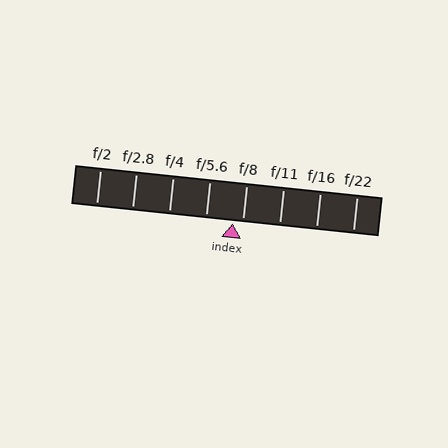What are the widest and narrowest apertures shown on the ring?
The widest aperture shown is f/2 and the narrowest is f/22.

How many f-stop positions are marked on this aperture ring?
There are 8 f-stop positions marked.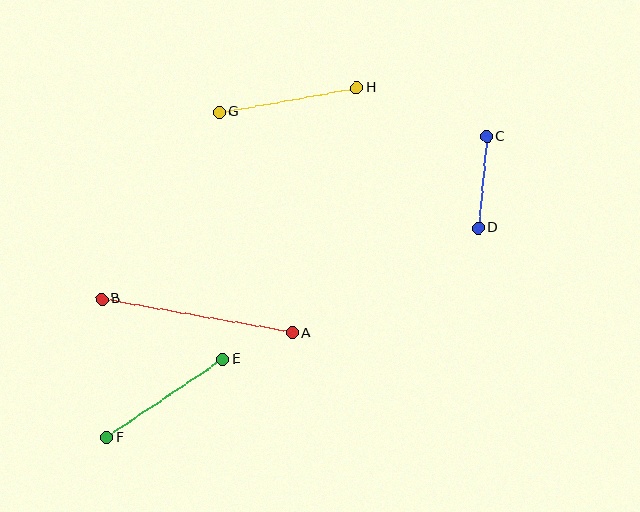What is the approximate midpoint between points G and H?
The midpoint is at approximately (288, 100) pixels.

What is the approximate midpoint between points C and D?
The midpoint is at approximately (482, 182) pixels.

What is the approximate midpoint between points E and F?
The midpoint is at approximately (165, 398) pixels.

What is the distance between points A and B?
The distance is approximately 193 pixels.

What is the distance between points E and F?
The distance is approximately 140 pixels.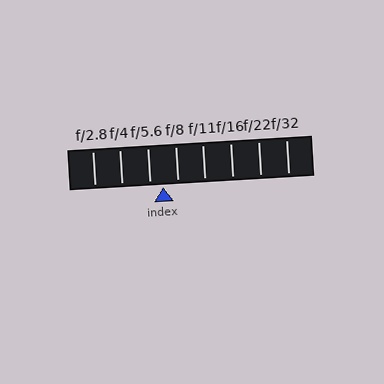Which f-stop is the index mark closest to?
The index mark is closest to f/5.6.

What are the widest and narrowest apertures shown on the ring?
The widest aperture shown is f/2.8 and the narrowest is f/32.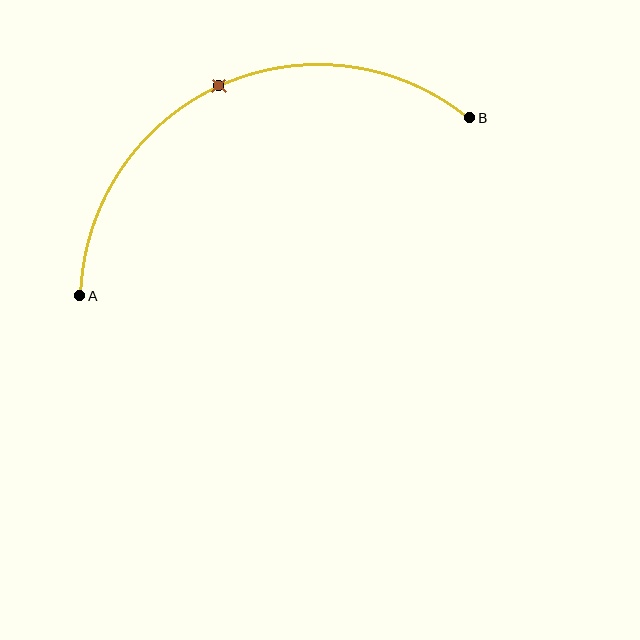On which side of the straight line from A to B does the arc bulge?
The arc bulges above the straight line connecting A and B.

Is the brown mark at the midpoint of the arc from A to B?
Yes. The brown mark lies on the arc at equal arc-length from both A and B — it is the arc midpoint.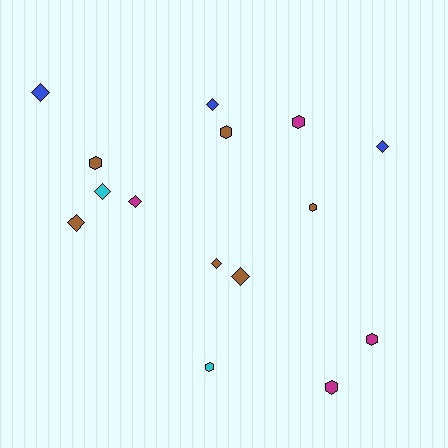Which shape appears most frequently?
Diamond, with 8 objects.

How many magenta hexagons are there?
There are 3 magenta hexagons.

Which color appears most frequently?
Brown, with 6 objects.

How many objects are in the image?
There are 15 objects.